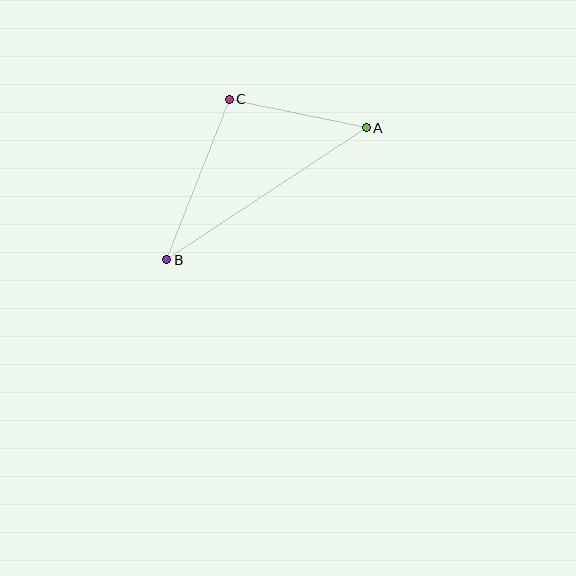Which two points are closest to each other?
Points A and C are closest to each other.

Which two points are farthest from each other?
Points A and B are farthest from each other.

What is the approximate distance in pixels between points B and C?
The distance between B and C is approximately 172 pixels.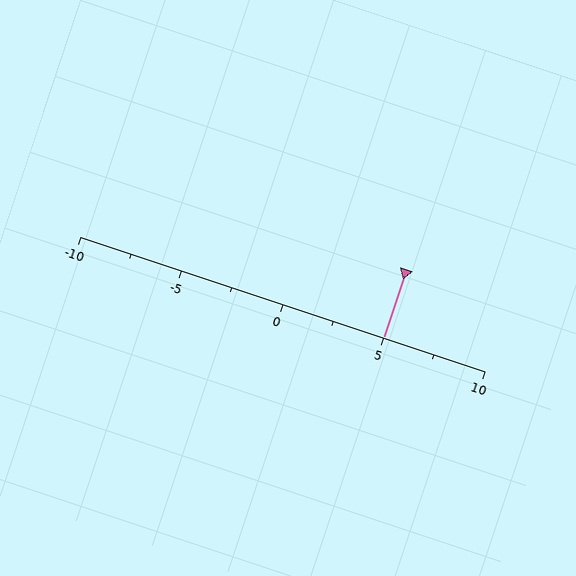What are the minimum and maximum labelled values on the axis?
The axis runs from -10 to 10.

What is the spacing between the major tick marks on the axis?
The major ticks are spaced 5 apart.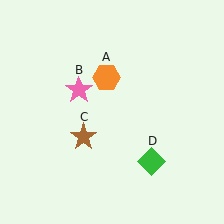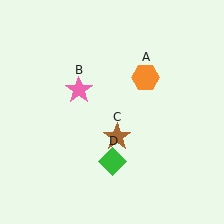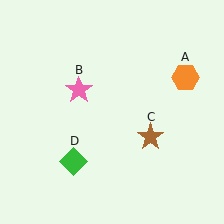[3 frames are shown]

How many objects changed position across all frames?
3 objects changed position: orange hexagon (object A), brown star (object C), green diamond (object D).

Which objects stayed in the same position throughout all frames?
Pink star (object B) remained stationary.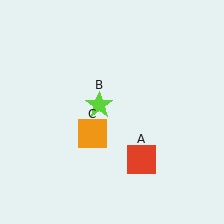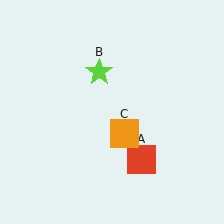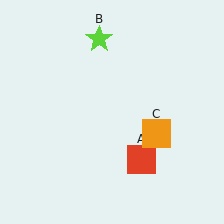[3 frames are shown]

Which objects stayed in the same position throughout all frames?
Red square (object A) remained stationary.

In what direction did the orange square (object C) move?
The orange square (object C) moved right.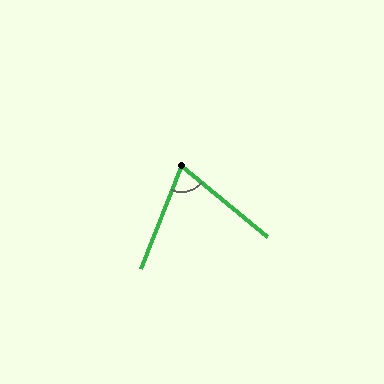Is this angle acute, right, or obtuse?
It is acute.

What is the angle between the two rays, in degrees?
Approximately 72 degrees.